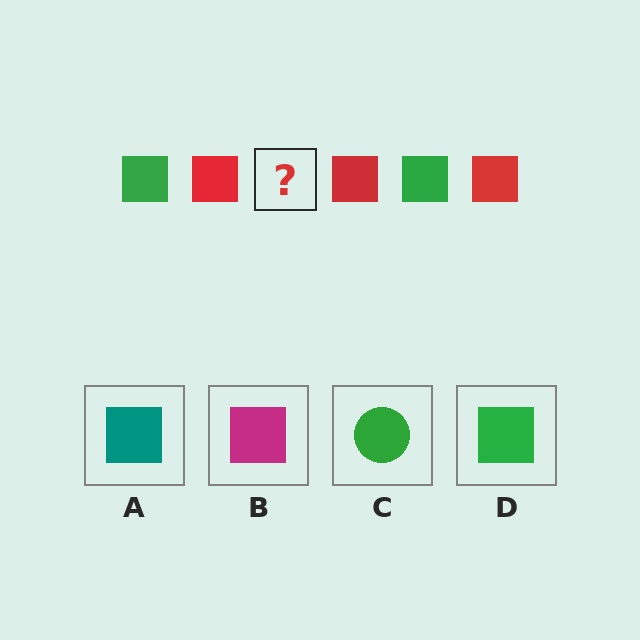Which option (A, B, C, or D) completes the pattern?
D.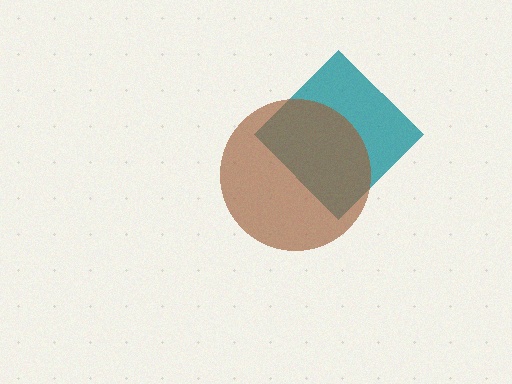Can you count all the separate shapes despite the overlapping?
Yes, there are 2 separate shapes.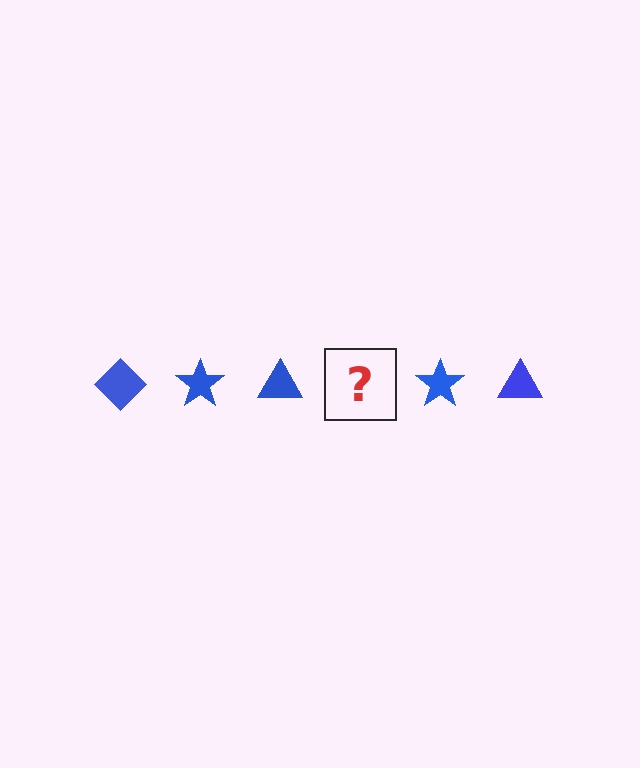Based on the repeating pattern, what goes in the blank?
The blank should be a blue diamond.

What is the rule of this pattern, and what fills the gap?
The rule is that the pattern cycles through diamond, star, triangle shapes in blue. The gap should be filled with a blue diamond.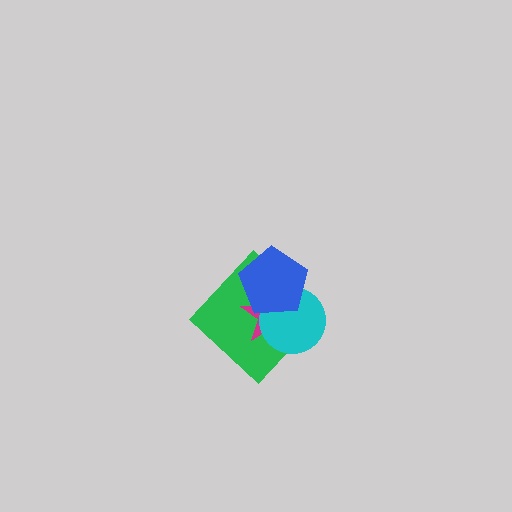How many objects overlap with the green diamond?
3 objects overlap with the green diamond.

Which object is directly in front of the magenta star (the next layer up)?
The cyan circle is directly in front of the magenta star.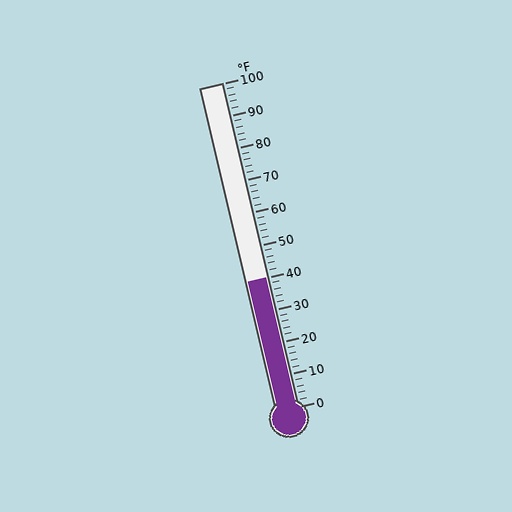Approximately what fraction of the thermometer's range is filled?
The thermometer is filled to approximately 40% of its range.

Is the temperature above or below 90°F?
The temperature is below 90°F.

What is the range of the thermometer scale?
The thermometer scale ranges from 0°F to 100°F.